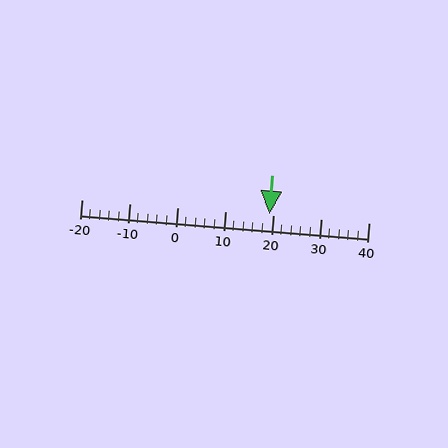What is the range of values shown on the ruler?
The ruler shows values from -20 to 40.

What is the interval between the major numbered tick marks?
The major tick marks are spaced 10 units apart.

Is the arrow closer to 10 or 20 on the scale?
The arrow is closer to 20.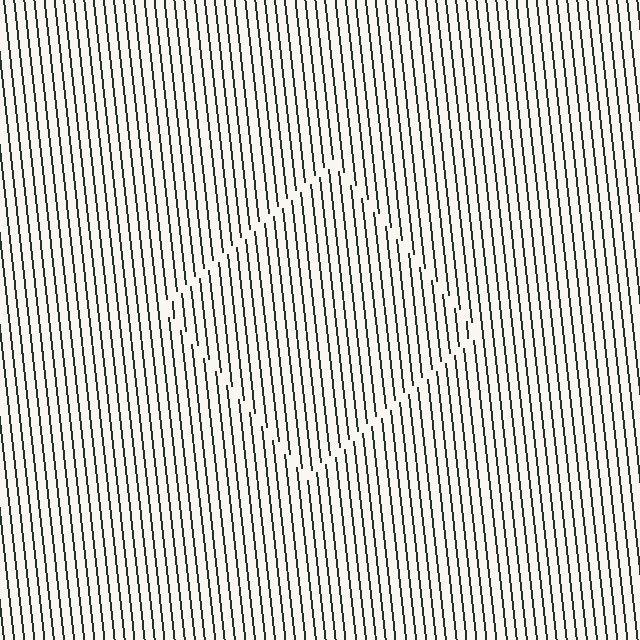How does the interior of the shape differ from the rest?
The interior of the shape contains the same grating, shifted by half a period — the contour is defined by the phase discontinuity where line-ends from the inner and outer gratings abut.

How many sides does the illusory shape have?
4 sides — the line-ends trace a square.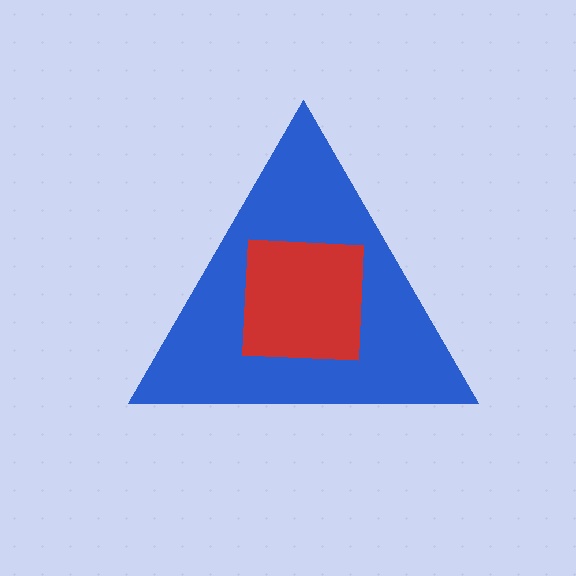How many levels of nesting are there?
2.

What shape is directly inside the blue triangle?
The red square.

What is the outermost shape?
The blue triangle.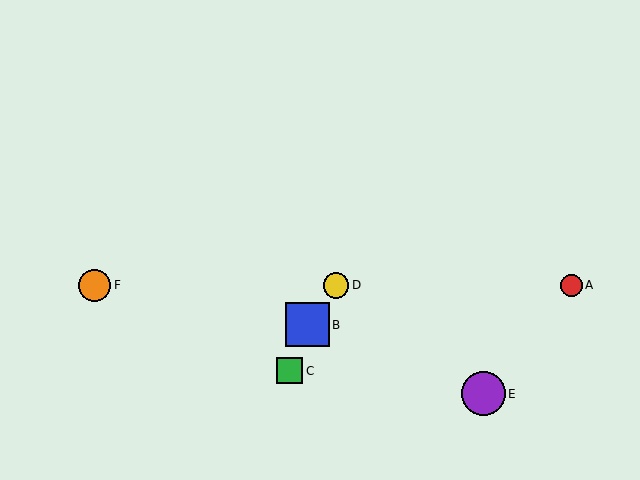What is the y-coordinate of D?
Object D is at y≈285.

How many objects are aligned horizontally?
3 objects (A, D, F) are aligned horizontally.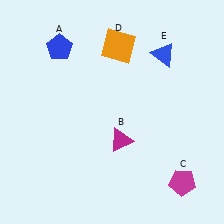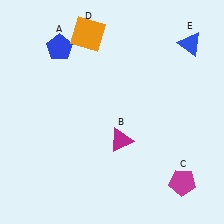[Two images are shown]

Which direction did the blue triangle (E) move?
The blue triangle (E) moved right.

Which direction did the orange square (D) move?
The orange square (D) moved left.